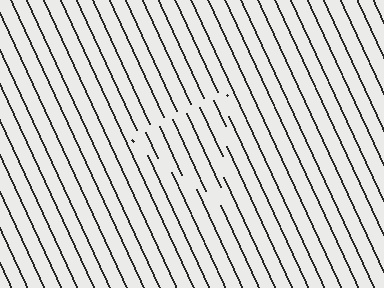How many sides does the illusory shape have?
3 sides — the line-ends trace a triangle.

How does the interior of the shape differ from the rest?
The interior of the shape contains the same grating, shifted by half a period — the contour is defined by the phase discontinuity where line-ends from the inner and outer gratings abut.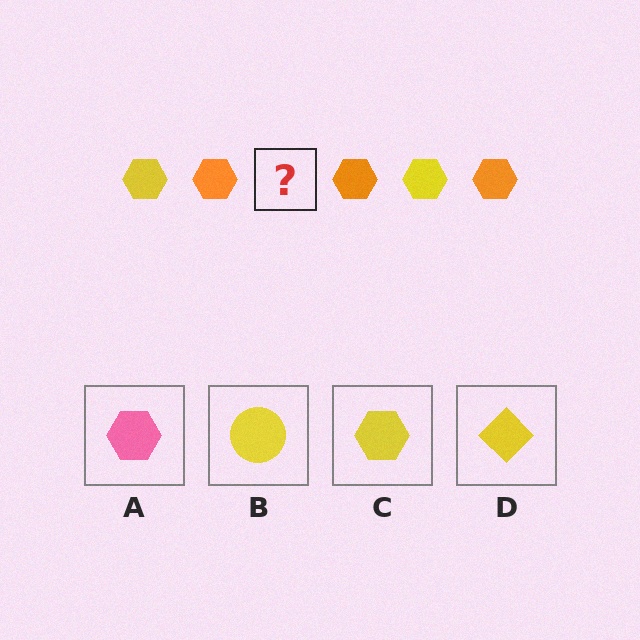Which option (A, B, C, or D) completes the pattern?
C.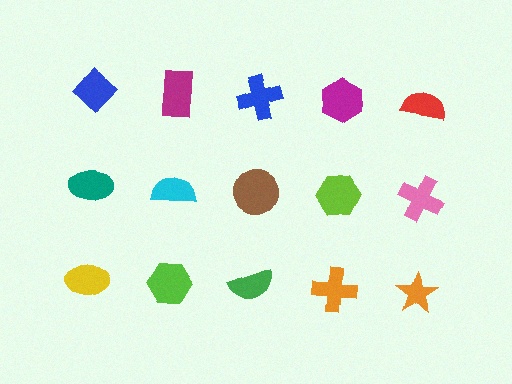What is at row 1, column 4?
A magenta hexagon.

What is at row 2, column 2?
A cyan semicircle.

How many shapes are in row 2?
5 shapes.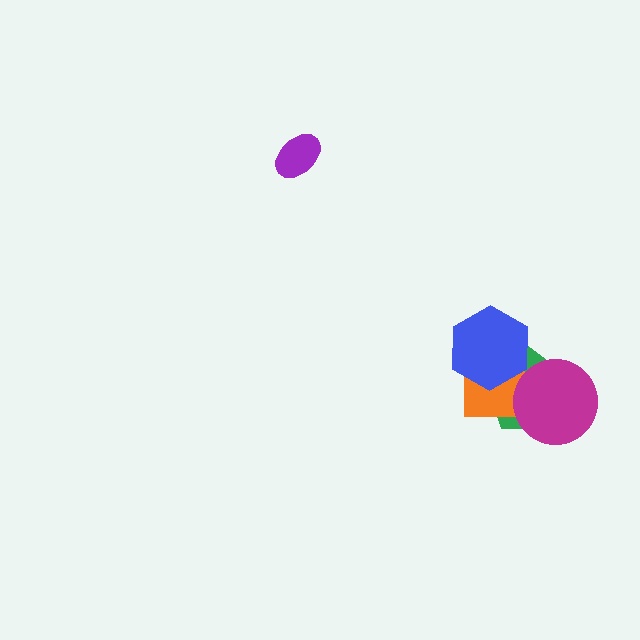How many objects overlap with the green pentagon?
3 objects overlap with the green pentagon.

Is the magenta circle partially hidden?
No, no other shape covers it.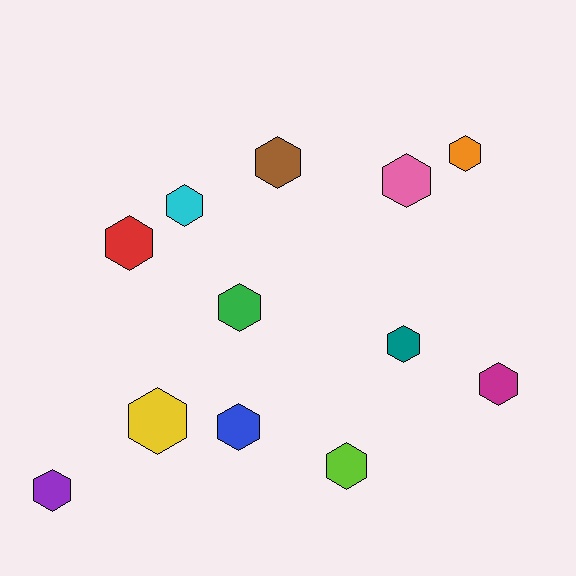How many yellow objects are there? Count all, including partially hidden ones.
There is 1 yellow object.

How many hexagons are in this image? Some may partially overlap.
There are 12 hexagons.